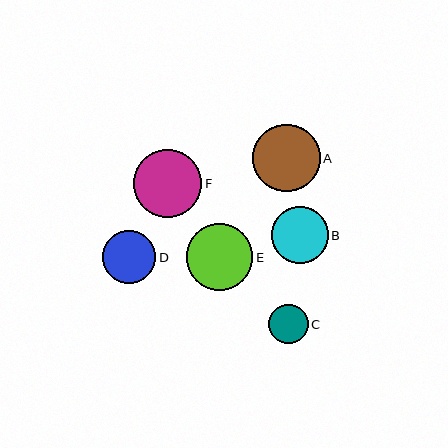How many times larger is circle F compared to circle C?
Circle F is approximately 1.7 times the size of circle C.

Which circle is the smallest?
Circle C is the smallest with a size of approximately 40 pixels.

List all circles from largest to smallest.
From largest to smallest: F, A, E, B, D, C.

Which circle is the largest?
Circle F is the largest with a size of approximately 68 pixels.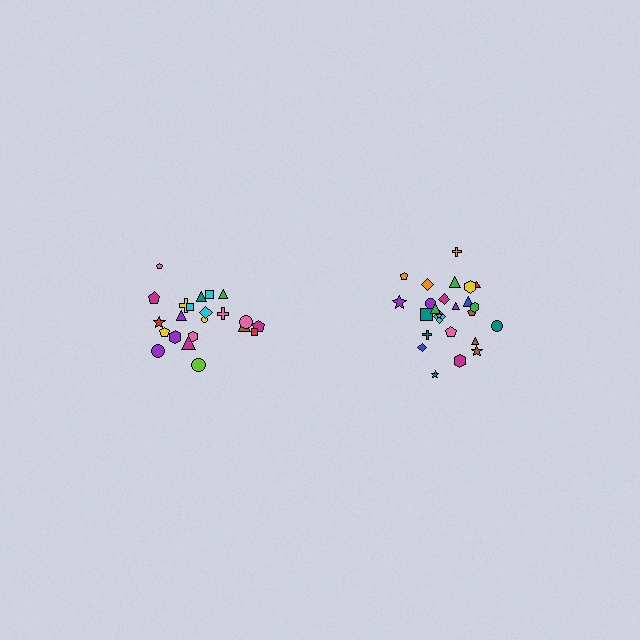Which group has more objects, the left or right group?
The right group.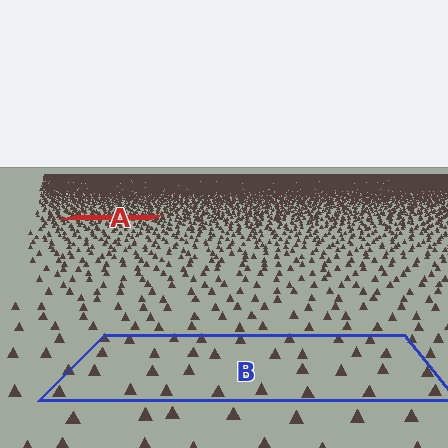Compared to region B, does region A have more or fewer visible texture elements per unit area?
Region A has more texture elements per unit area — they are packed more densely because it is farther away.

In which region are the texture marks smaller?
The texture marks are smaller in region A, because it is farther away.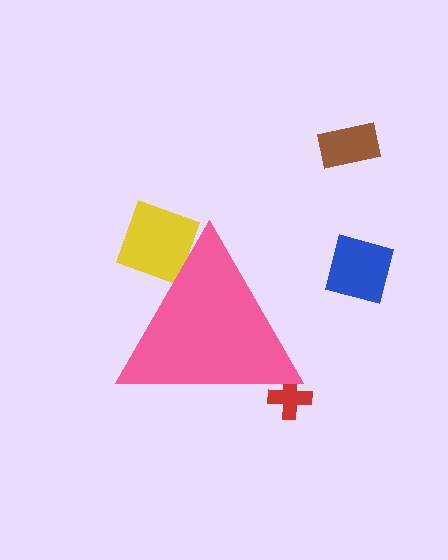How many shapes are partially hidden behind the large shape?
2 shapes are partially hidden.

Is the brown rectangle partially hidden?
No, the brown rectangle is fully visible.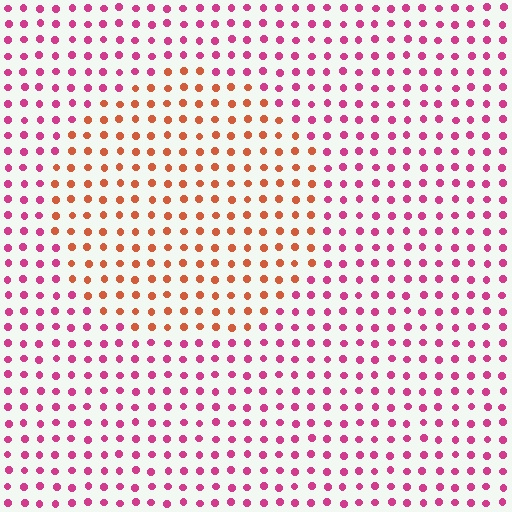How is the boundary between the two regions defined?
The boundary is defined purely by a slight shift in hue (about 47 degrees). Spacing, size, and orientation are identical on both sides.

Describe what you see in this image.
The image is filled with small magenta elements in a uniform arrangement. A circle-shaped region is visible where the elements are tinted to a slightly different hue, forming a subtle color boundary.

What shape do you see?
I see a circle.